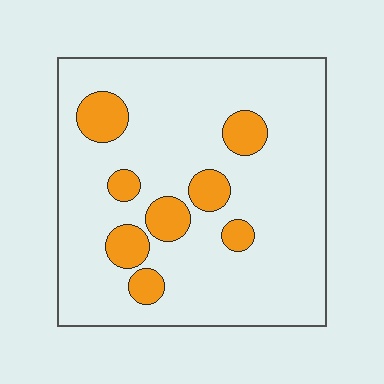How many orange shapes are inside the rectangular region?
8.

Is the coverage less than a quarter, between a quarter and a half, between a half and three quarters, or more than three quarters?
Less than a quarter.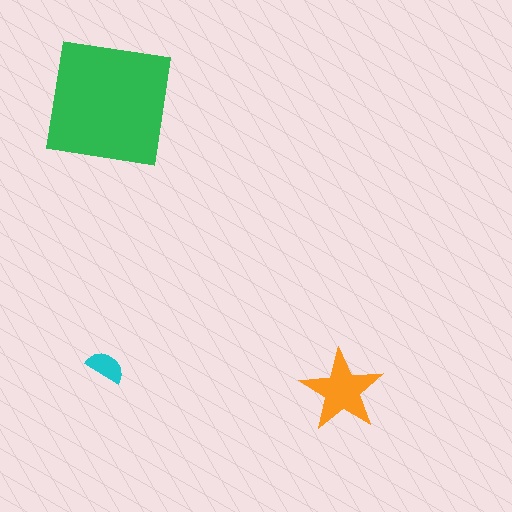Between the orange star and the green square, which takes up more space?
The green square.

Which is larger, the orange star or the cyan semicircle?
The orange star.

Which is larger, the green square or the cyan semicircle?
The green square.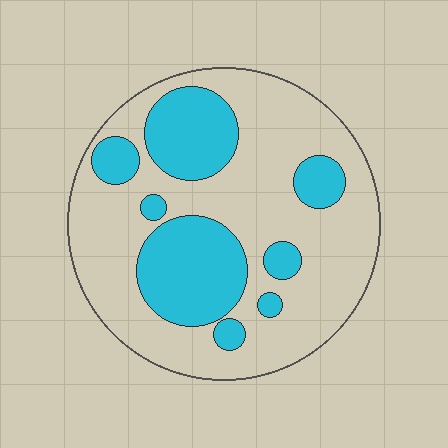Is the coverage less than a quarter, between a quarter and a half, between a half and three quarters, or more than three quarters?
Between a quarter and a half.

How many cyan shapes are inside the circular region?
8.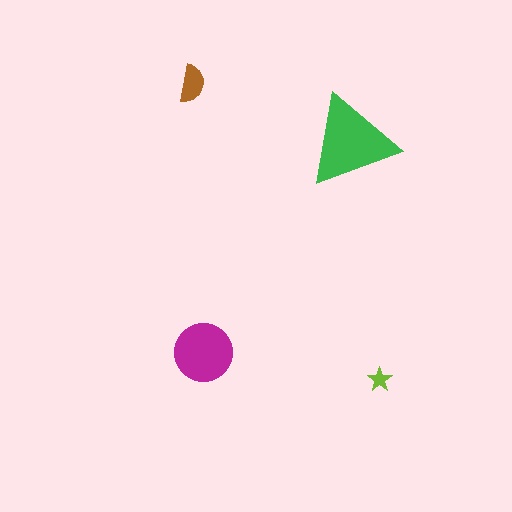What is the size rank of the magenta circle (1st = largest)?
2nd.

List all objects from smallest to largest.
The lime star, the brown semicircle, the magenta circle, the green triangle.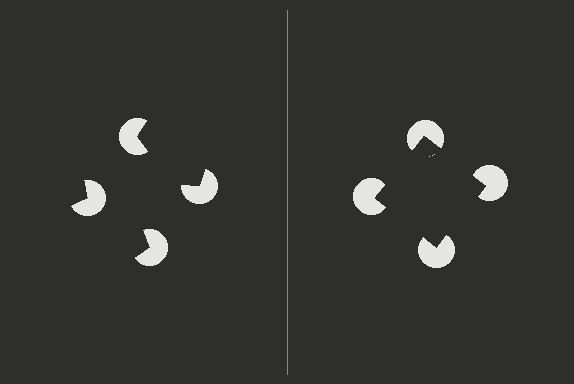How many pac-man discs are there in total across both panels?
8 — 4 on each side.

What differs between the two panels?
The pac-man discs are positioned identically on both sides; only the wedge orientations differ. On the right they align to a square; on the left they are misaligned.